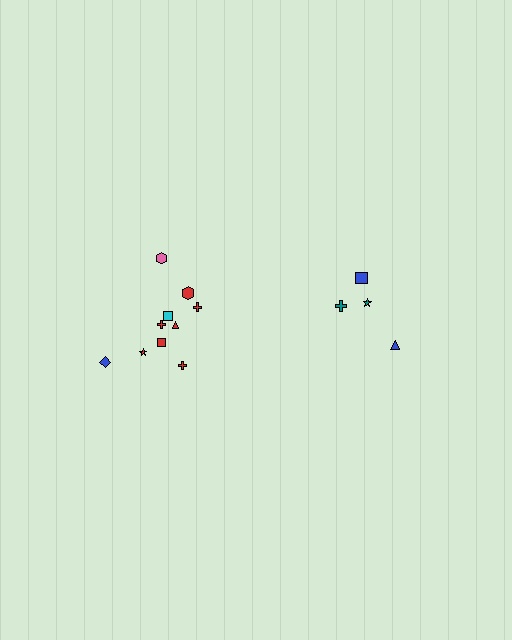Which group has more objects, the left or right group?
The left group.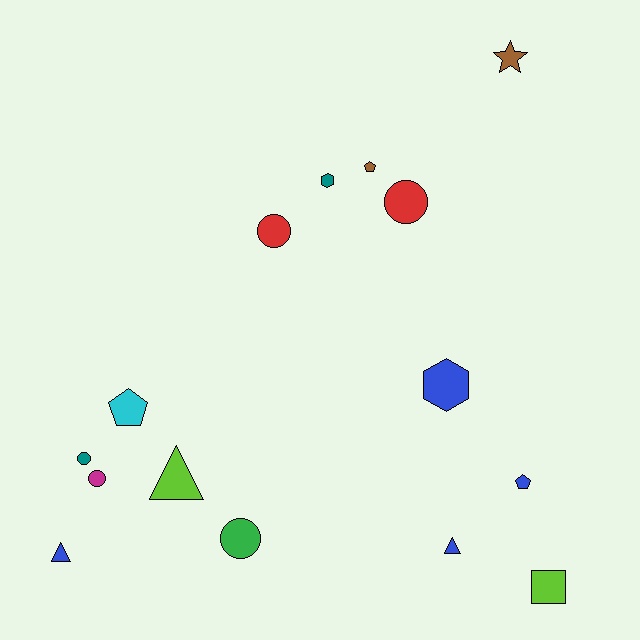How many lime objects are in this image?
There are 2 lime objects.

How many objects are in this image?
There are 15 objects.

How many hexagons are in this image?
There are 2 hexagons.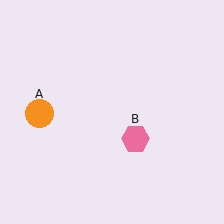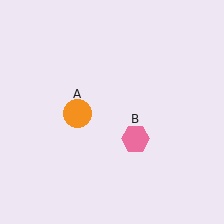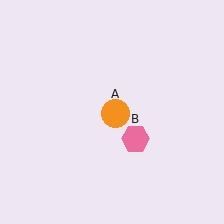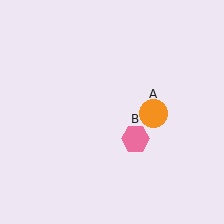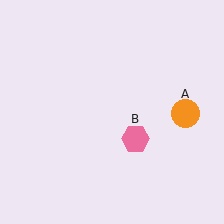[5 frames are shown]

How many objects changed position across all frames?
1 object changed position: orange circle (object A).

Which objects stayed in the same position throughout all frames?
Pink hexagon (object B) remained stationary.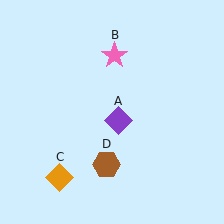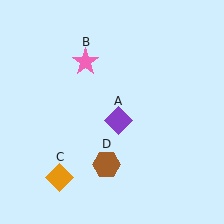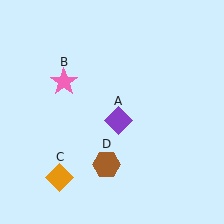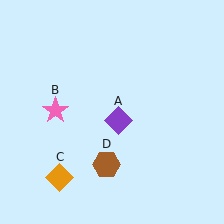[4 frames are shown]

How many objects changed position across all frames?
1 object changed position: pink star (object B).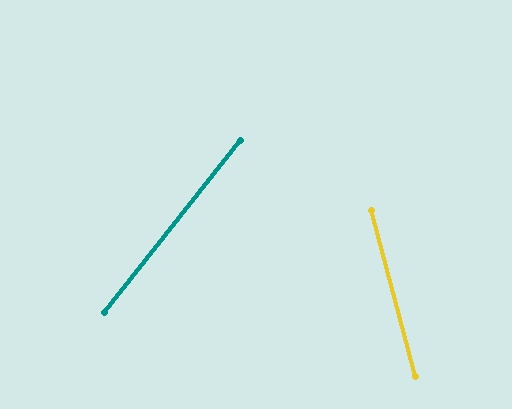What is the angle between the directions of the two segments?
Approximately 53 degrees.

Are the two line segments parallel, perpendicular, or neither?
Neither parallel nor perpendicular — they differ by about 53°.